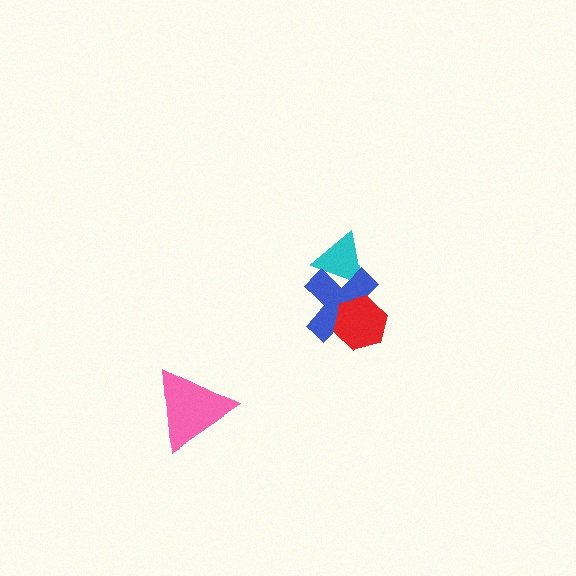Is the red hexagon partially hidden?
No, no other shape covers it.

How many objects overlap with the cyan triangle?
1 object overlaps with the cyan triangle.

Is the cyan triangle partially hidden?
Yes, it is partially covered by another shape.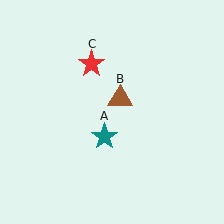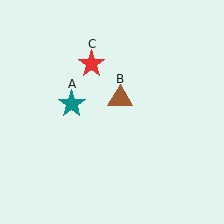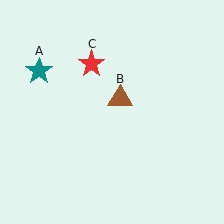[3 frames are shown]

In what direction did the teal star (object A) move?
The teal star (object A) moved up and to the left.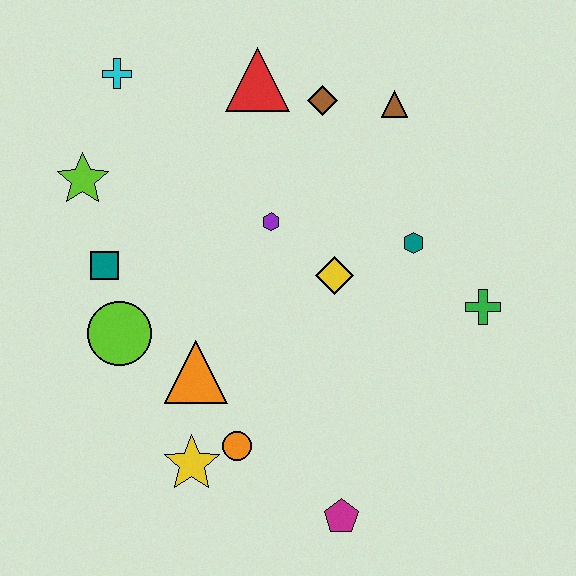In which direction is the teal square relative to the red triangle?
The teal square is below the red triangle.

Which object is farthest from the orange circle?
The cyan cross is farthest from the orange circle.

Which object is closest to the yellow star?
The orange circle is closest to the yellow star.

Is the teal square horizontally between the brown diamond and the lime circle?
No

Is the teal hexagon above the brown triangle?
No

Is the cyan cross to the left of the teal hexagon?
Yes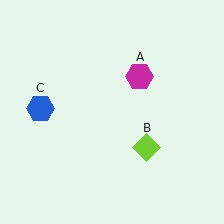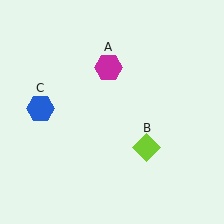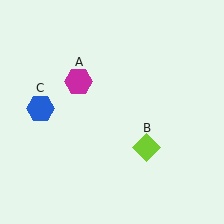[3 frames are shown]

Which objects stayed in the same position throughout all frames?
Lime diamond (object B) and blue hexagon (object C) remained stationary.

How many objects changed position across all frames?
1 object changed position: magenta hexagon (object A).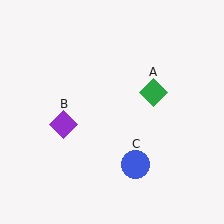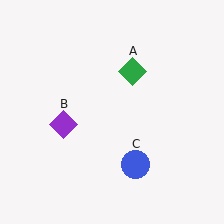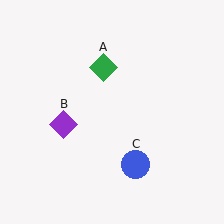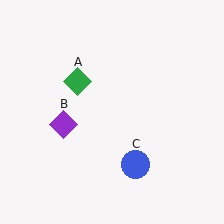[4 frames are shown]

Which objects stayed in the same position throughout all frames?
Purple diamond (object B) and blue circle (object C) remained stationary.